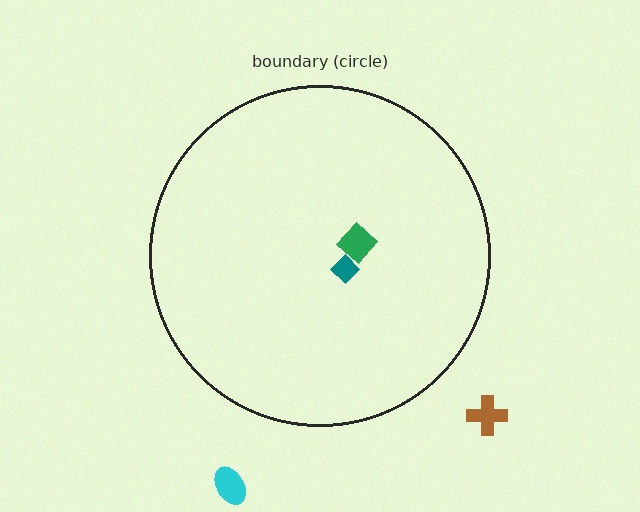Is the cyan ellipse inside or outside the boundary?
Outside.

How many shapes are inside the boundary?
2 inside, 2 outside.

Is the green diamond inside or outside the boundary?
Inside.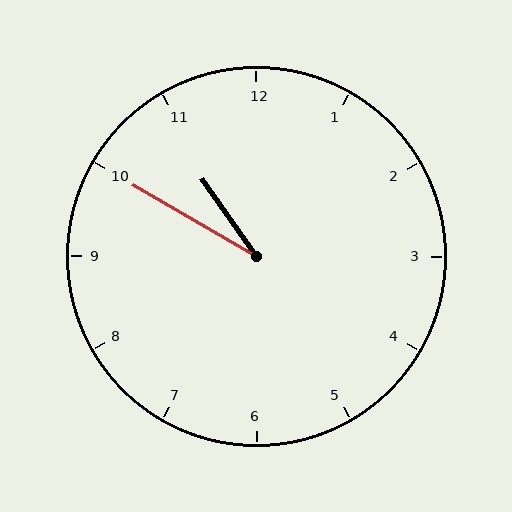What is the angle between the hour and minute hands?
Approximately 25 degrees.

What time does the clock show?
10:50.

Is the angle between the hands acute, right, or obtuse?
It is acute.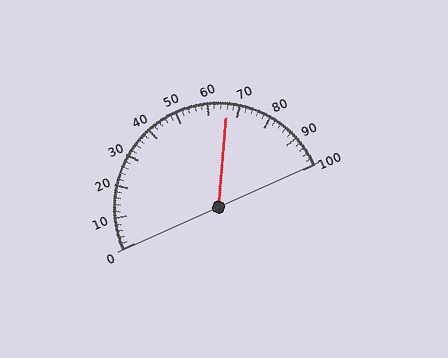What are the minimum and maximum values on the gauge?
The gauge ranges from 0 to 100.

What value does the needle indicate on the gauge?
The needle indicates approximately 66.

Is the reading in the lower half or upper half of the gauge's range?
The reading is in the upper half of the range (0 to 100).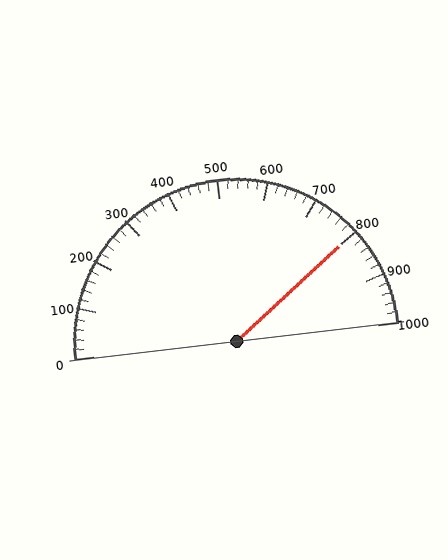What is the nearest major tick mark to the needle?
The nearest major tick mark is 800.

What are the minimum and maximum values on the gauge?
The gauge ranges from 0 to 1000.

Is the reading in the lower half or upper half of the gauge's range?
The reading is in the upper half of the range (0 to 1000).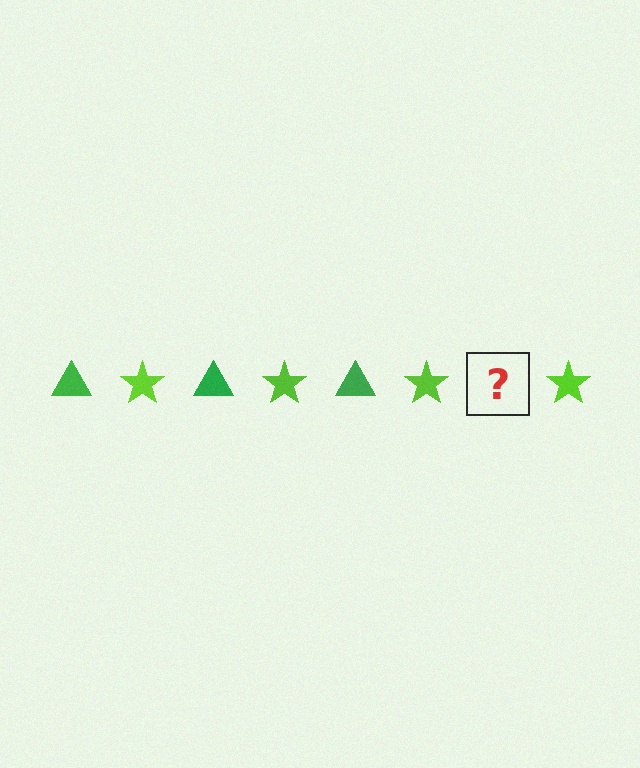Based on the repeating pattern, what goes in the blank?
The blank should be a green triangle.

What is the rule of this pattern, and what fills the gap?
The rule is that the pattern alternates between green triangle and lime star. The gap should be filled with a green triangle.